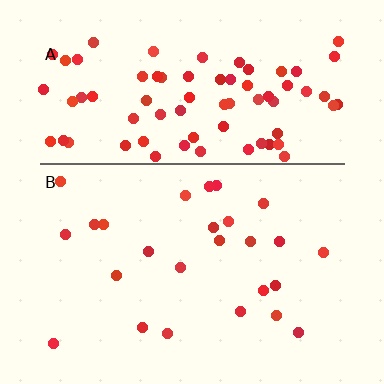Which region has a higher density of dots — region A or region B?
A (the top).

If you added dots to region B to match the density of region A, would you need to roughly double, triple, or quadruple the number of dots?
Approximately triple.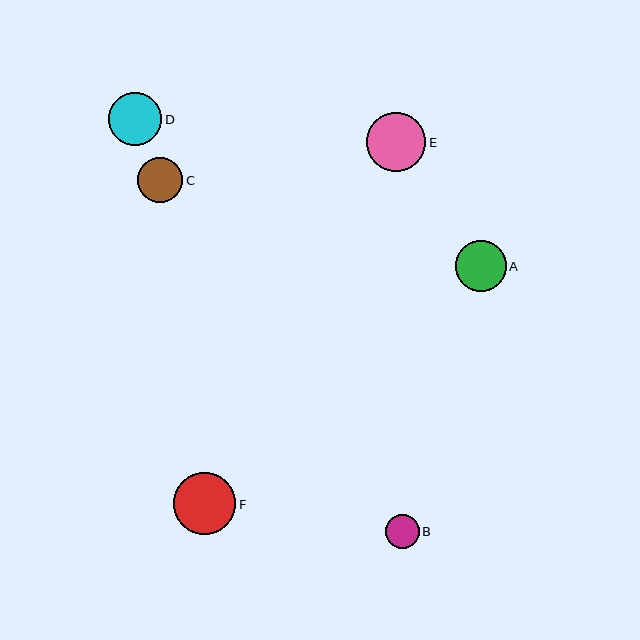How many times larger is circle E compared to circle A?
Circle E is approximately 1.2 times the size of circle A.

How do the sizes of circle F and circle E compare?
Circle F and circle E are approximately the same size.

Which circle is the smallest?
Circle B is the smallest with a size of approximately 34 pixels.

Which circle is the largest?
Circle F is the largest with a size of approximately 63 pixels.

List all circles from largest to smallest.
From largest to smallest: F, E, D, A, C, B.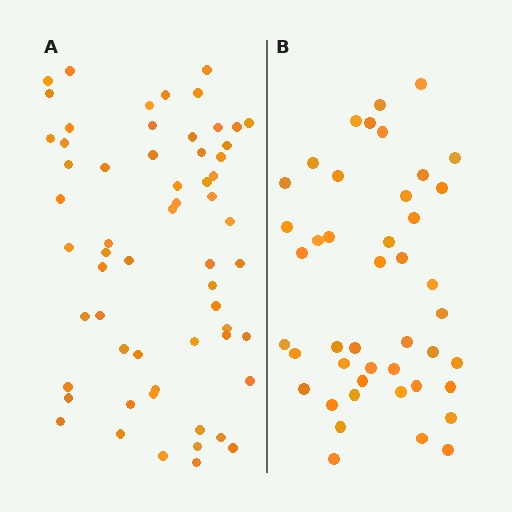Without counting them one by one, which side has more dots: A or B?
Region A (the left region) has more dots.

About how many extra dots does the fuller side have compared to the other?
Region A has approximately 15 more dots than region B.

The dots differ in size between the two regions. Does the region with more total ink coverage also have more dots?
No. Region B has more total ink coverage because its dots are larger, but region A actually contains more individual dots. Total area can be misleading — the number of items is what matters here.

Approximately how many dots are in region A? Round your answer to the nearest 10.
About 60 dots.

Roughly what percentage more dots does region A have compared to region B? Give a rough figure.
About 35% more.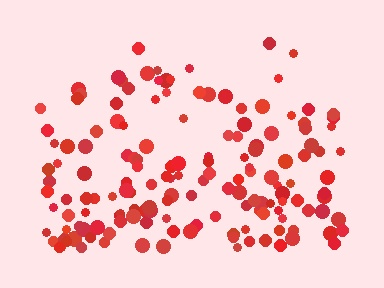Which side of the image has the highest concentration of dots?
The bottom.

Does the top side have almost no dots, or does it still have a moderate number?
Still a moderate number, just noticeably fewer than the bottom.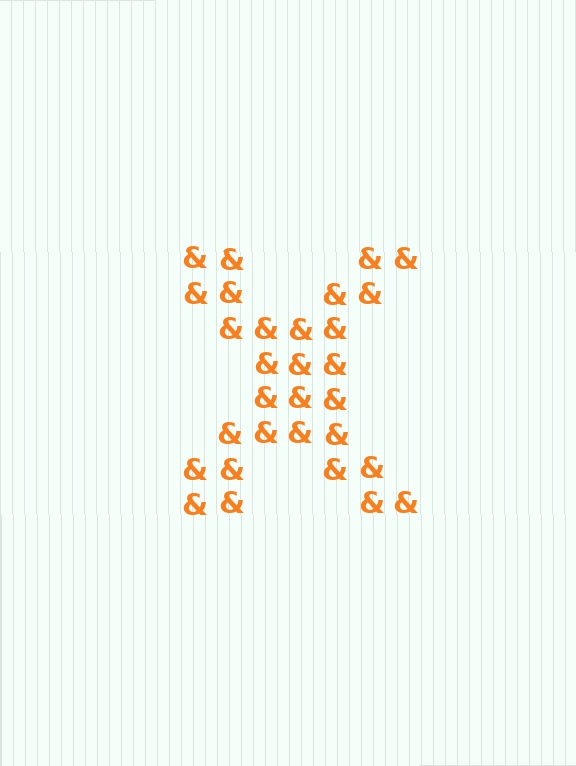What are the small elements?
The small elements are ampersands.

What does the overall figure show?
The overall figure shows the letter X.